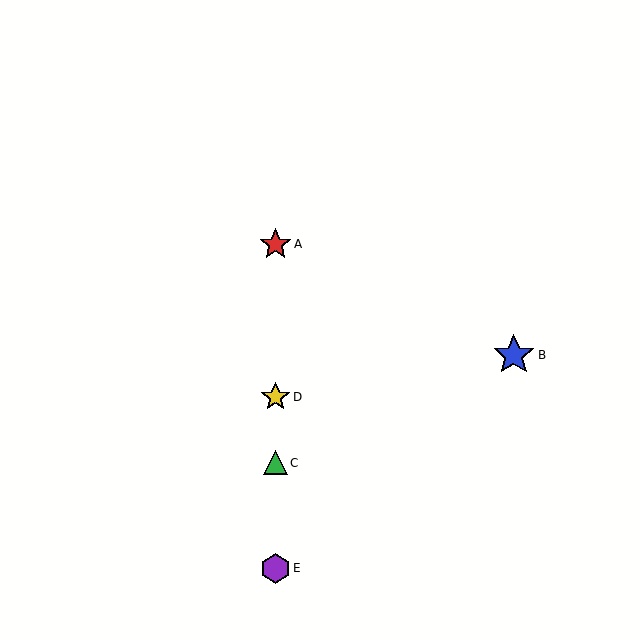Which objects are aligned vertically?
Objects A, C, D, E are aligned vertically.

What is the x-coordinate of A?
Object A is at x≈275.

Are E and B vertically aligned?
No, E is at x≈275 and B is at x≈514.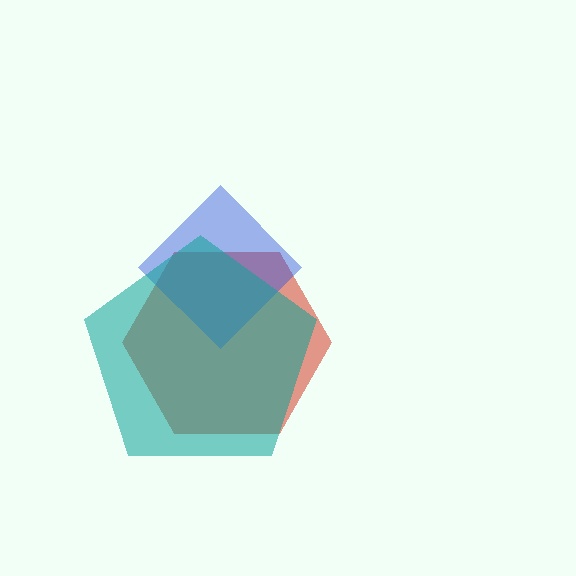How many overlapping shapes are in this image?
There are 3 overlapping shapes in the image.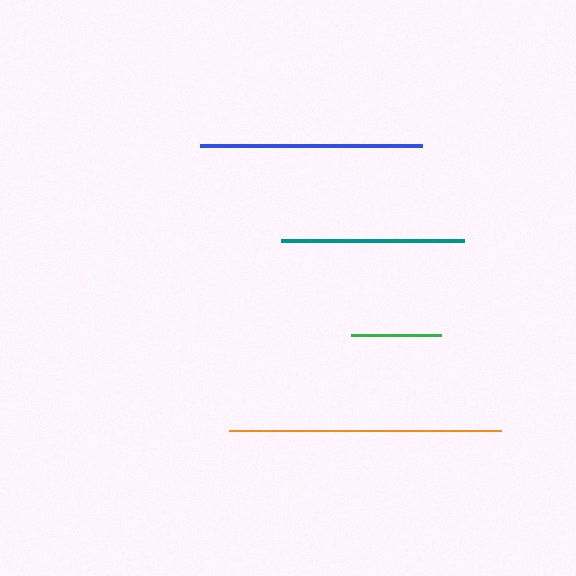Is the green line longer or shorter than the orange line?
The orange line is longer than the green line.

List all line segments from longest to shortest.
From longest to shortest: orange, blue, teal, green.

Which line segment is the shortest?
The green line is the shortest at approximately 90 pixels.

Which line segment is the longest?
The orange line is the longest at approximately 272 pixels.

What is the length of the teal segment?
The teal segment is approximately 183 pixels long.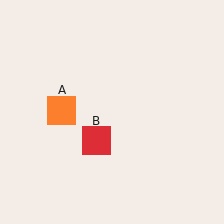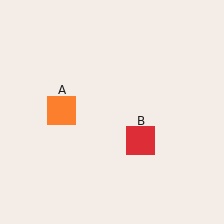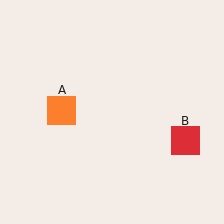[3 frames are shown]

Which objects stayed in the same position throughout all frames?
Orange square (object A) remained stationary.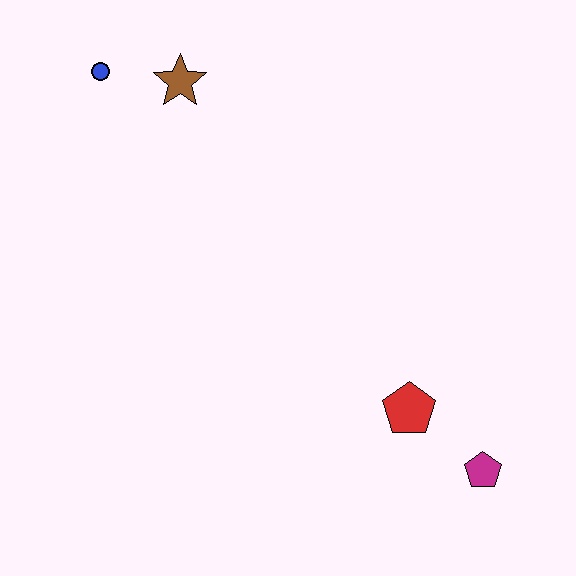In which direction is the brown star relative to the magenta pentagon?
The brown star is above the magenta pentagon.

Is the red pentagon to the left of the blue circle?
No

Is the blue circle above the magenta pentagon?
Yes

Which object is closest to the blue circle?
The brown star is closest to the blue circle.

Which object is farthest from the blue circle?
The magenta pentagon is farthest from the blue circle.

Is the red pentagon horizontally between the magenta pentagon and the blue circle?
Yes